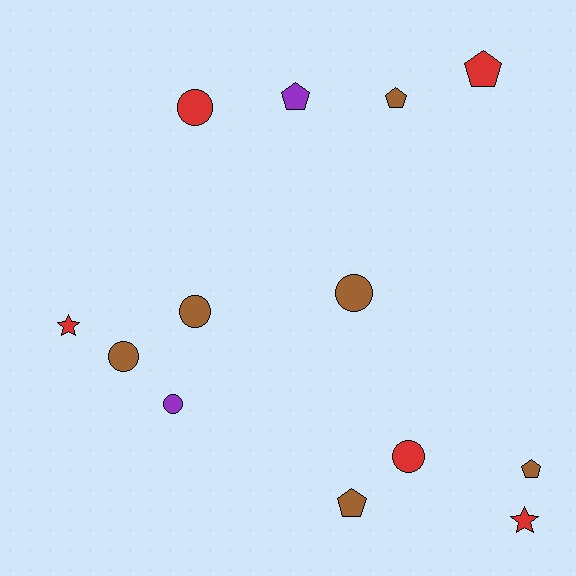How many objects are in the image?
There are 13 objects.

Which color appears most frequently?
Brown, with 6 objects.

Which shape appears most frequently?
Circle, with 6 objects.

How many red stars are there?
There are 2 red stars.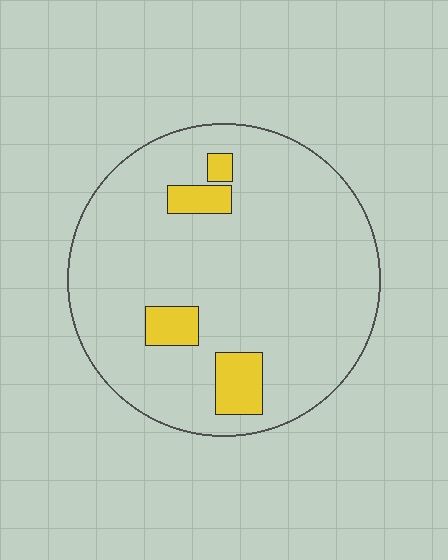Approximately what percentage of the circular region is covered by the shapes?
Approximately 10%.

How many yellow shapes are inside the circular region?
4.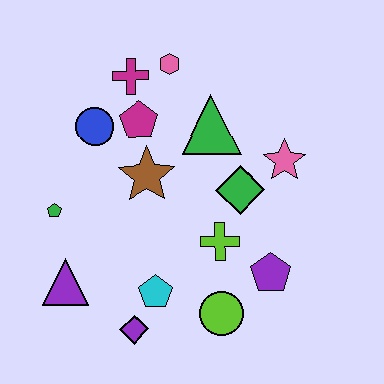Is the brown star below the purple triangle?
No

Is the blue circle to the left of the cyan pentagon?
Yes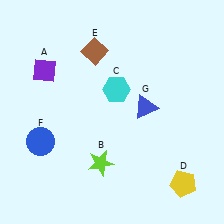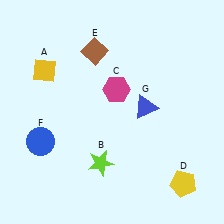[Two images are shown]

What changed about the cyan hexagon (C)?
In Image 1, C is cyan. In Image 2, it changed to magenta.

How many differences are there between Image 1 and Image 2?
There are 2 differences between the two images.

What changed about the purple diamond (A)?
In Image 1, A is purple. In Image 2, it changed to yellow.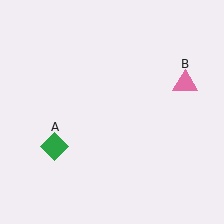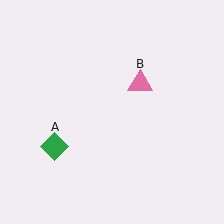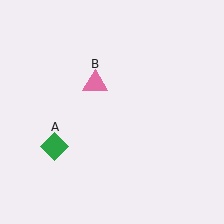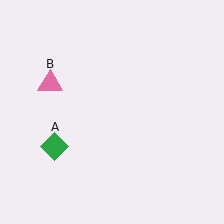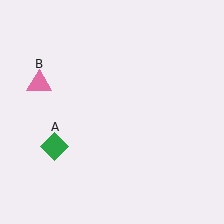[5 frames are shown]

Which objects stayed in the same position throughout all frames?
Green diamond (object A) remained stationary.